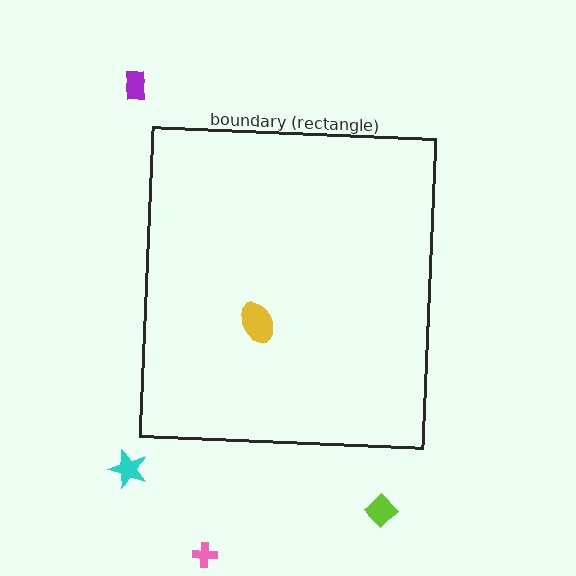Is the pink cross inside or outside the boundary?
Outside.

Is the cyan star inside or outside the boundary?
Outside.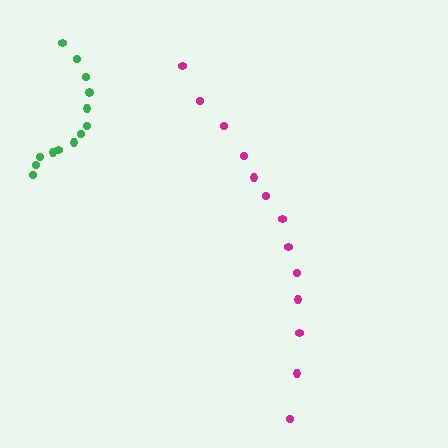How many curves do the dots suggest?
There are 2 distinct paths.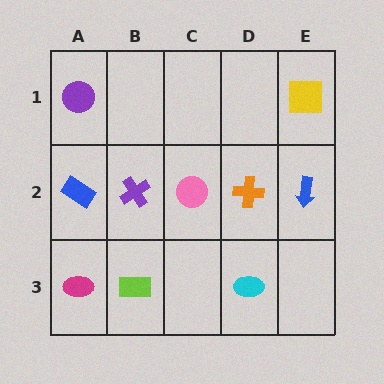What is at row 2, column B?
A purple cross.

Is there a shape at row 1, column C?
No, that cell is empty.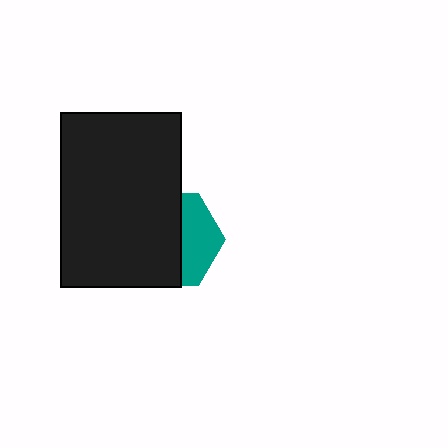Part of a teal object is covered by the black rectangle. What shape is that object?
It is a hexagon.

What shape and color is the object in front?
The object in front is a black rectangle.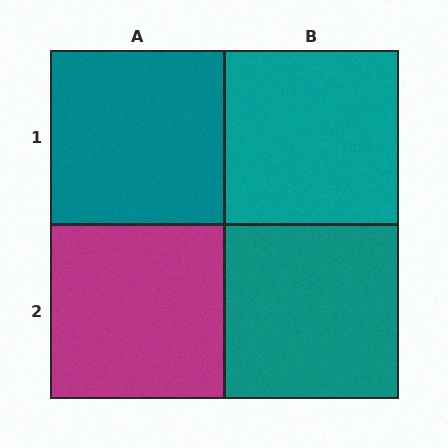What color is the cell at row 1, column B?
Teal.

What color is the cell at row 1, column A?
Teal.